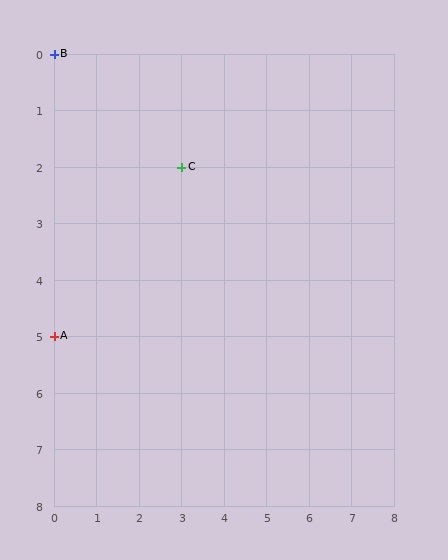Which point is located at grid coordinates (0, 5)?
Point A is at (0, 5).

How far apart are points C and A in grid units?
Points C and A are 3 columns and 3 rows apart (about 4.2 grid units diagonally).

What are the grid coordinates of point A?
Point A is at grid coordinates (0, 5).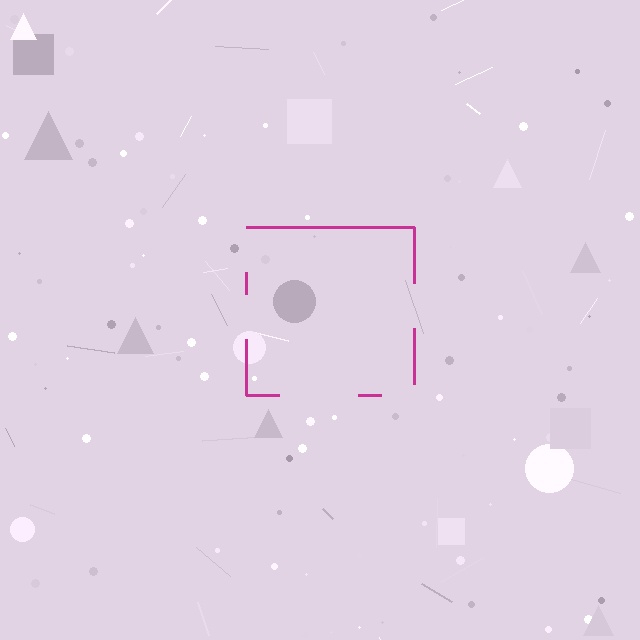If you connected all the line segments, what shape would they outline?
They would outline a square.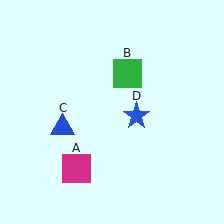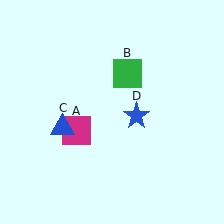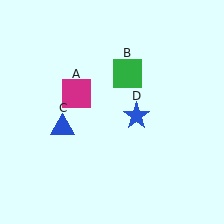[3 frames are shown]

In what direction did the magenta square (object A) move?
The magenta square (object A) moved up.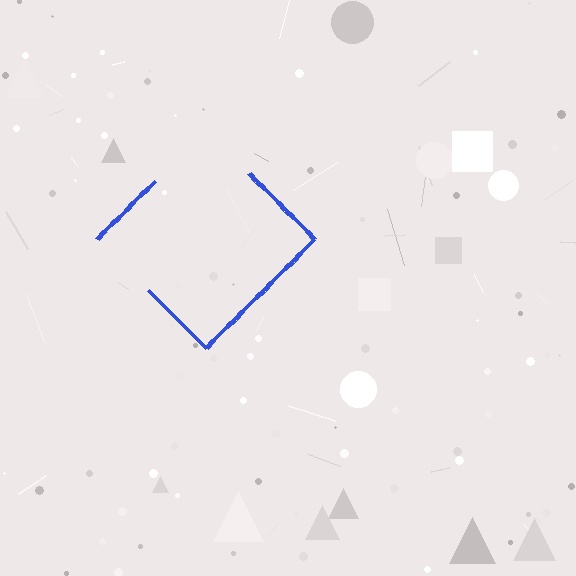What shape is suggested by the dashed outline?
The dashed outline suggests a diamond.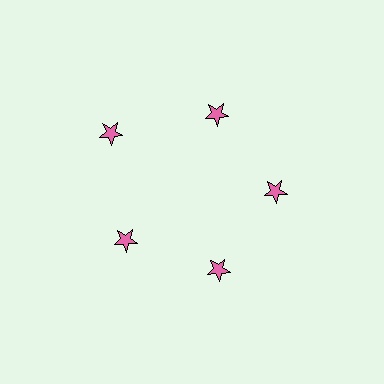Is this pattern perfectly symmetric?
No. The 5 pink stars are arranged in a ring, but one element near the 10 o'clock position is pushed outward from the center, breaking the 5-fold rotational symmetry.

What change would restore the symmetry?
The symmetry would be restored by moving it inward, back onto the ring so that all 5 stars sit at equal angles and equal distance from the center.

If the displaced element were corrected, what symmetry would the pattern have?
It would have 5-fold rotational symmetry — the pattern would map onto itself every 72 degrees.